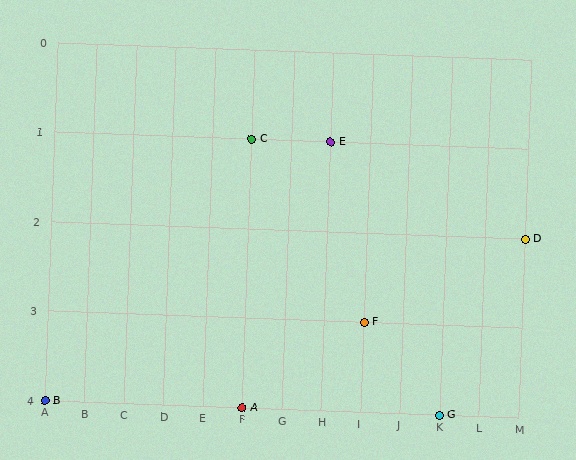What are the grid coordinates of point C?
Point C is at grid coordinates (F, 1).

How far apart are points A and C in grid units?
Points A and C are 3 rows apart.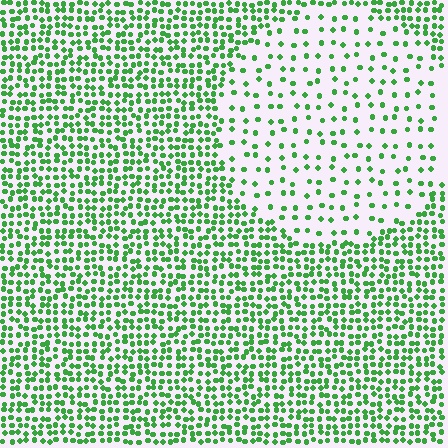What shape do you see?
I see a circle.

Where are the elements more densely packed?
The elements are more densely packed outside the circle boundary.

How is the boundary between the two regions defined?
The boundary is defined by a change in element density (approximately 2.8x ratio). All elements are the same color, size, and shape.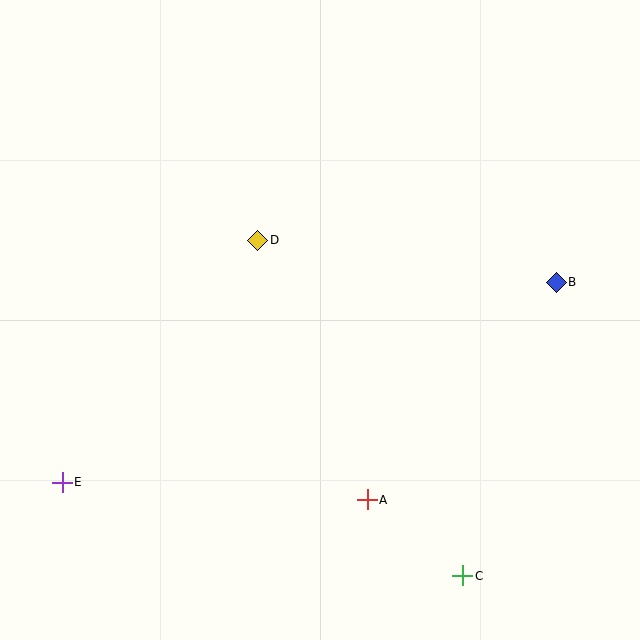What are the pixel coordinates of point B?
Point B is at (556, 282).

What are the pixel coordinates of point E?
Point E is at (62, 482).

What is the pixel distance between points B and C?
The distance between B and C is 308 pixels.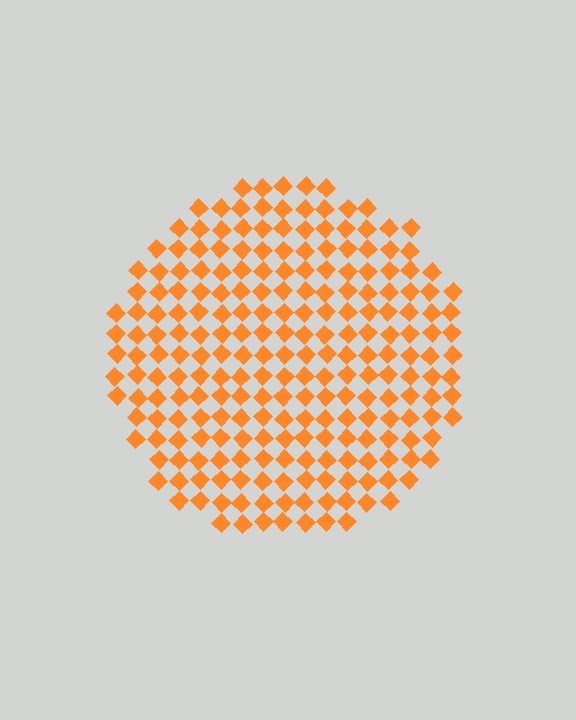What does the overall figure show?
The overall figure shows a circle.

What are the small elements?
The small elements are diamonds.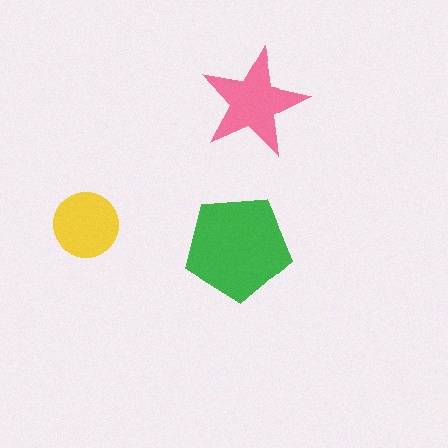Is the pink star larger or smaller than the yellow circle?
Larger.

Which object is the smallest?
The yellow circle.